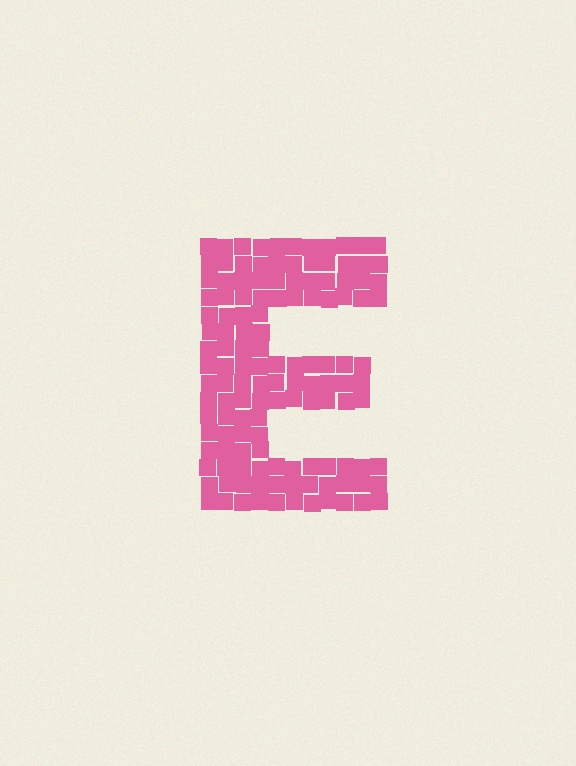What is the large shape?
The large shape is the letter E.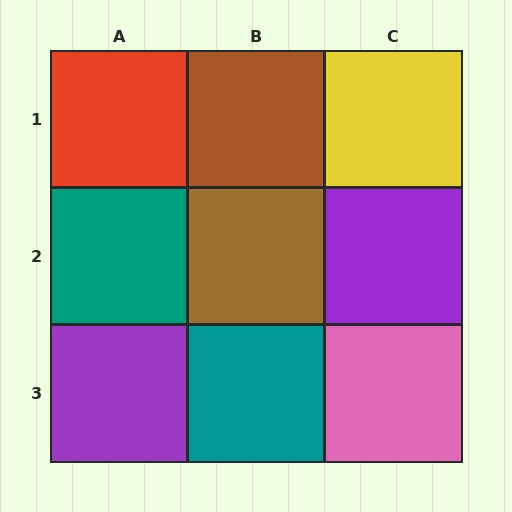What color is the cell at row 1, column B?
Brown.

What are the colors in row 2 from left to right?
Teal, brown, purple.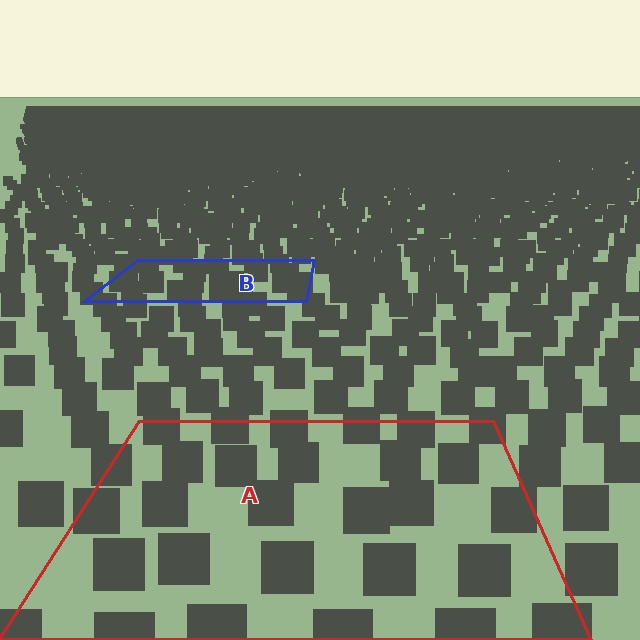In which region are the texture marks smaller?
The texture marks are smaller in region B, because it is farther away.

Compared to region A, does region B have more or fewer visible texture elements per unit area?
Region B has more texture elements per unit area — they are packed more densely because it is farther away.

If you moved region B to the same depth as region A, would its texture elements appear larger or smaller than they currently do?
They would appear larger. At a closer depth, the same texture elements are projected at a bigger on-screen size.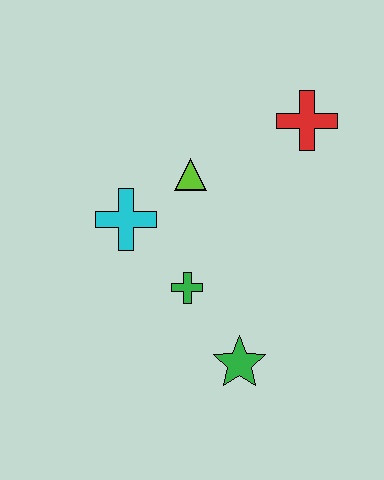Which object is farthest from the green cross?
The red cross is farthest from the green cross.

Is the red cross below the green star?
No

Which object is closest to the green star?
The green cross is closest to the green star.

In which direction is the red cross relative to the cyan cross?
The red cross is to the right of the cyan cross.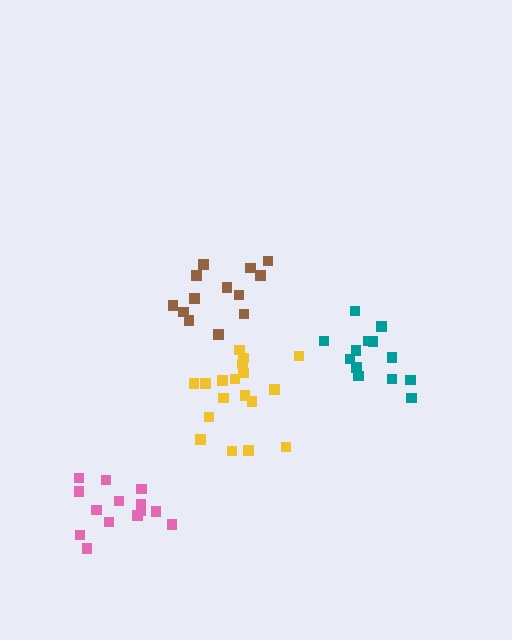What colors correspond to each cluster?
The clusters are colored: pink, brown, yellow, teal.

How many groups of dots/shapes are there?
There are 4 groups.